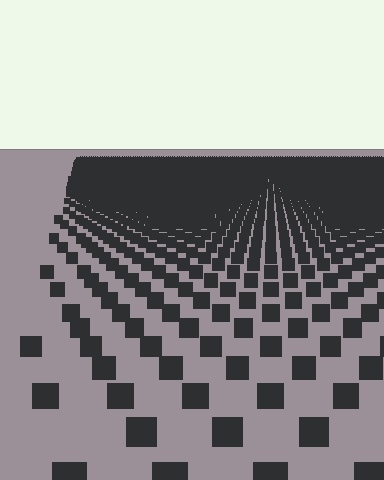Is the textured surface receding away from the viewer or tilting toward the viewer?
The surface is receding away from the viewer. Texture elements get smaller and denser toward the top.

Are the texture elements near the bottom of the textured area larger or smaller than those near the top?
Larger. Near the bottom, elements are closer to the viewer and appear at a bigger on-screen size.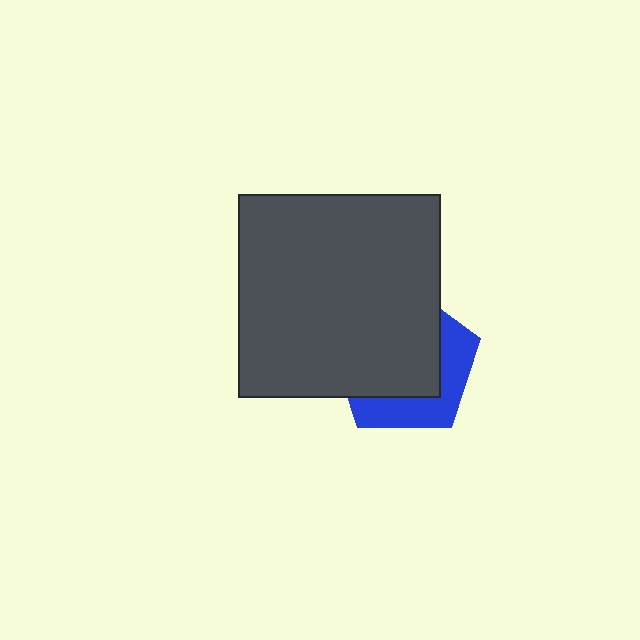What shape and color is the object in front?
The object in front is a dark gray square.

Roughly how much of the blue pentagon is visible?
A small part of it is visible (roughly 36%).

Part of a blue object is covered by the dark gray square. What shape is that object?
It is a pentagon.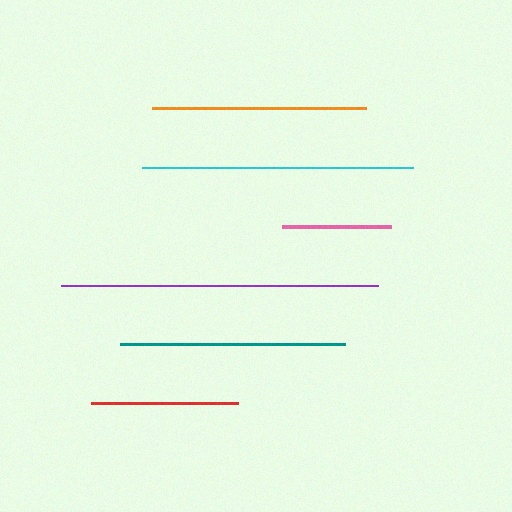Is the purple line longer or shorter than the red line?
The purple line is longer than the red line.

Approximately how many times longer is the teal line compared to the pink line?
The teal line is approximately 2.1 times the length of the pink line.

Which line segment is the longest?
The purple line is the longest at approximately 317 pixels.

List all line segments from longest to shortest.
From longest to shortest: purple, cyan, teal, orange, red, pink.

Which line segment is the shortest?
The pink line is the shortest at approximately 109 pixels.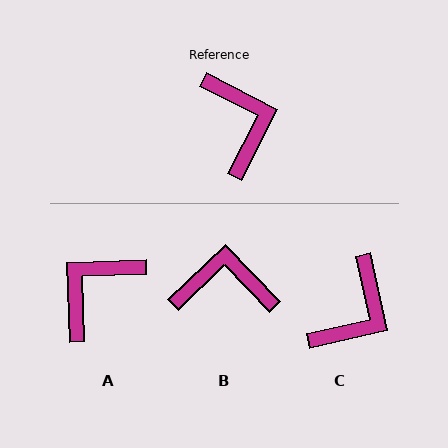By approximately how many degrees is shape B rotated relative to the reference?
Approximately 71 degrees counter-clockwise.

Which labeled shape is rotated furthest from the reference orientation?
A, about 120 degrees away.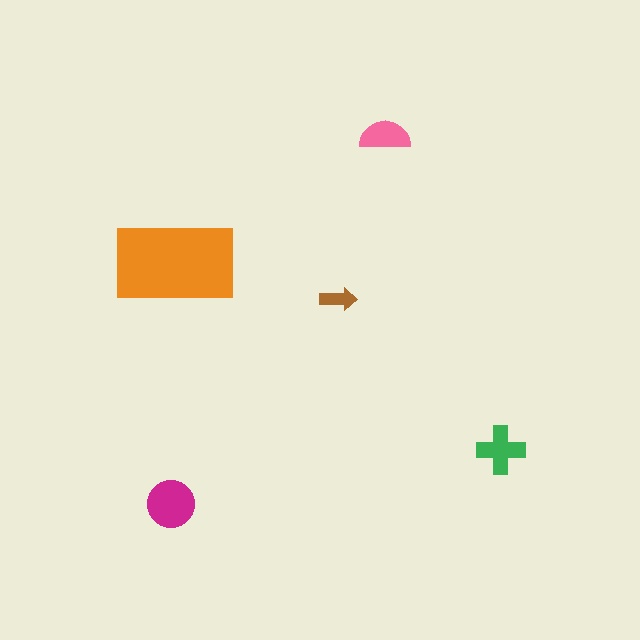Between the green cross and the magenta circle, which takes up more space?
The magenta circle.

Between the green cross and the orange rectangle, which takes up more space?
The orange rectangle.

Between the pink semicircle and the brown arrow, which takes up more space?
The pink semicircle.